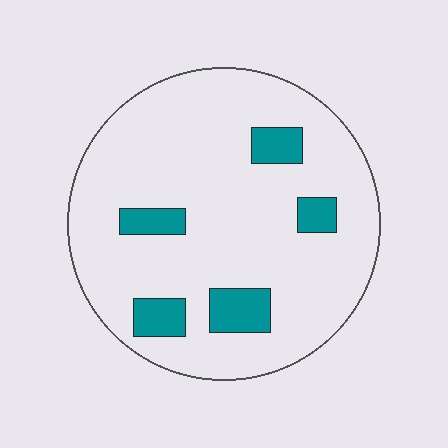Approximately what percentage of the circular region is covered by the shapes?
Approximately 15%.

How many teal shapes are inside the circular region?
5.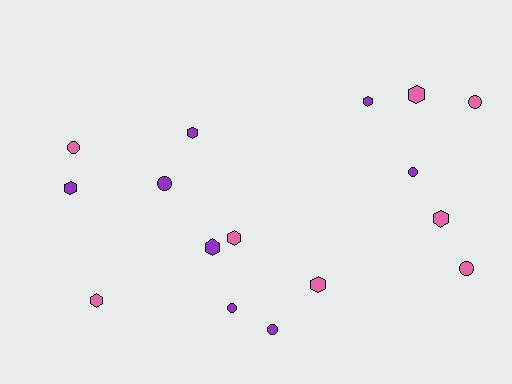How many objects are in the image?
There are 16 objects.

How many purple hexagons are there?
There are 4 purple hexagons.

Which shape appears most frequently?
Hexagon, with 9 objects.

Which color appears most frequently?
Purple, with 8 objects.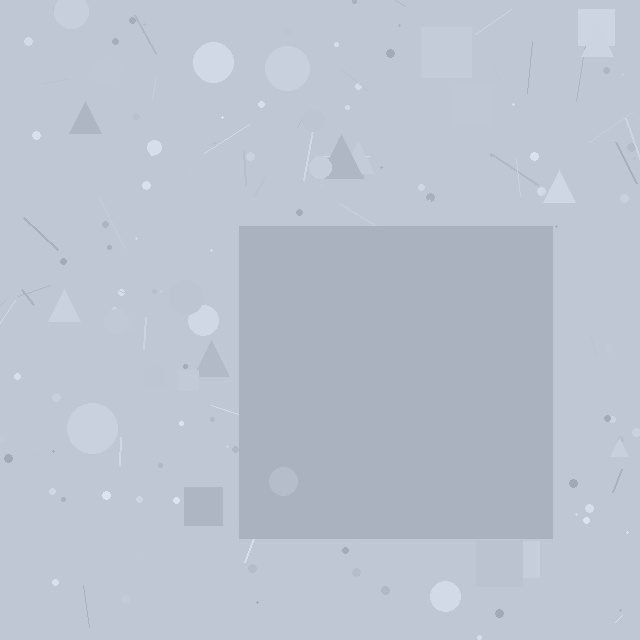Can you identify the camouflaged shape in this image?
The camouflaged shape is a square.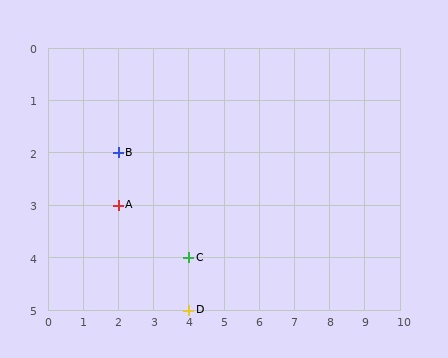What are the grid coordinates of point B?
Point B is at grid coordinates (2, 2).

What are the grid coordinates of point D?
Point D is at grid coordinates (4, 5).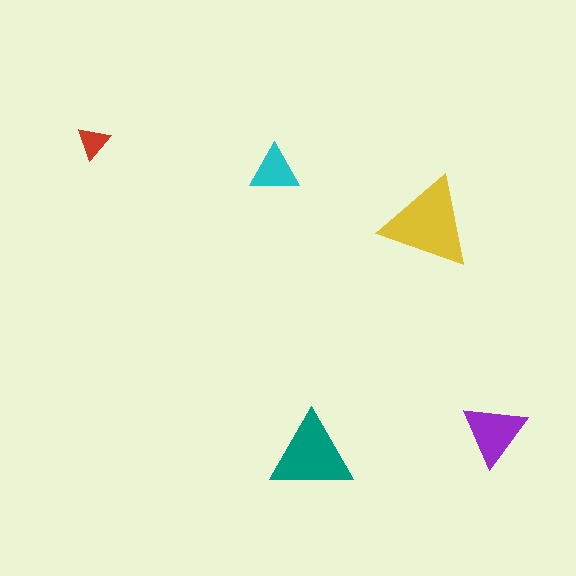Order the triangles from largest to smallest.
the yellow one, the teal one, the purple one, the cyan one, the red one.